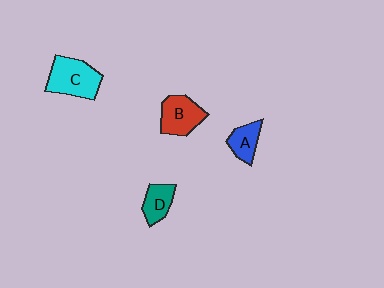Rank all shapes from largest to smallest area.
From largest to smallest: C (cyan), B (red), D (teal), A (blue).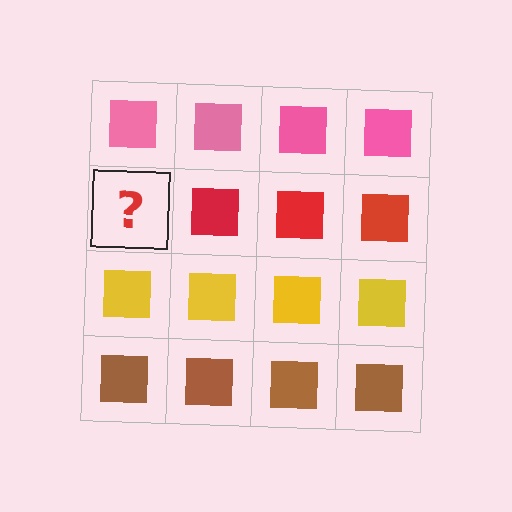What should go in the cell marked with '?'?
The missing cell should contain a red square.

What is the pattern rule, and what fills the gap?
The rule is that each row has a consistent color. The gap should be filled with a red square.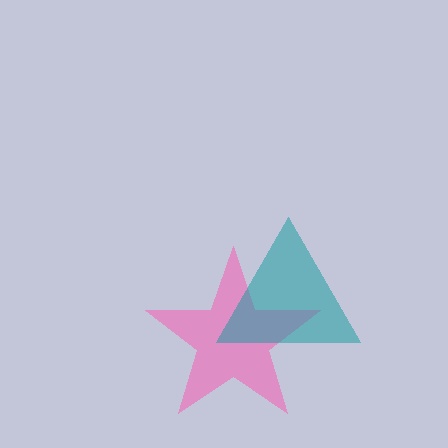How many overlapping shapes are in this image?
There are 2 overlapping shapes in the image.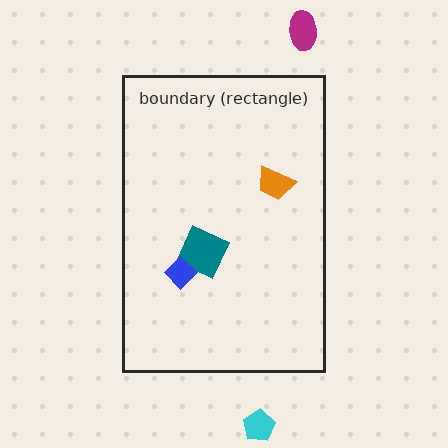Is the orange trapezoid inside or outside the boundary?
Inside.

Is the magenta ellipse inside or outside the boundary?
Outside.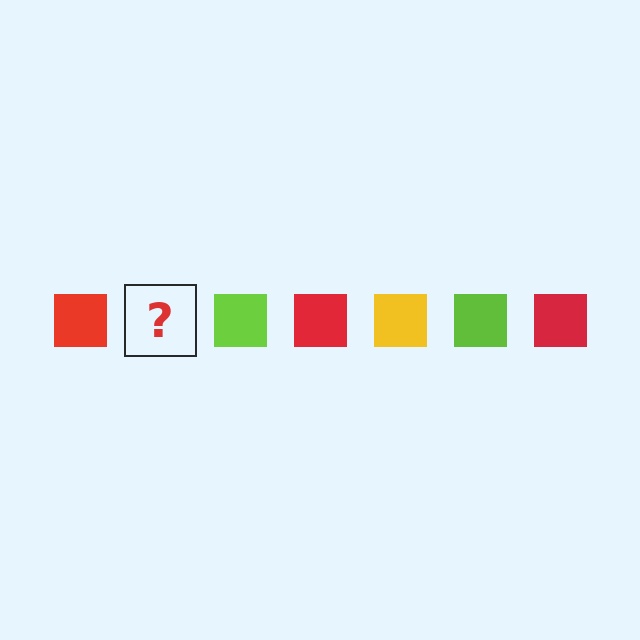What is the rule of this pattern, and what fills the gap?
The rule is that the pattern cycles through red, yellow, lime squares. The gap should be filled with a yellow square.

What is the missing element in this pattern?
The missing element is a yellow square.